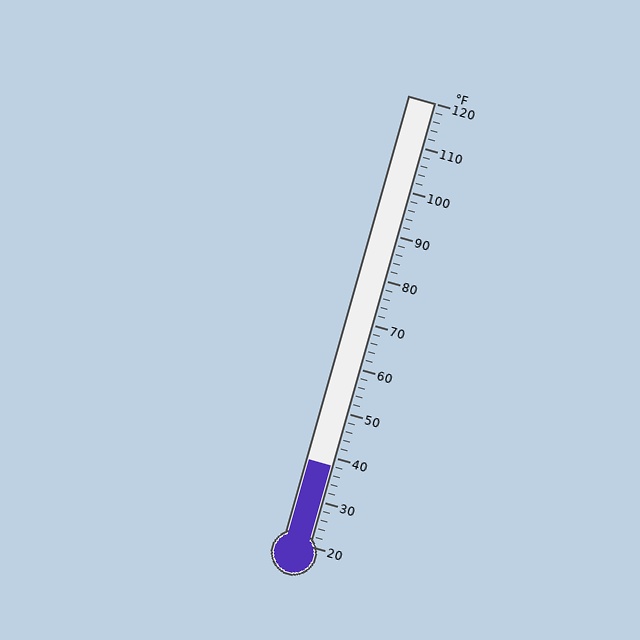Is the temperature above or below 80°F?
The temperature is below 80°F.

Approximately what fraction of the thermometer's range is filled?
The thermometer is filled to approximately 20% of its range.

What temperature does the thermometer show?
The thermometer shows approximately 38°F.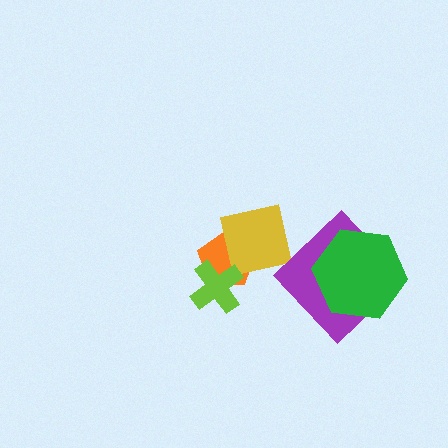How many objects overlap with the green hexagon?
1 object overlaps with the green hexagon.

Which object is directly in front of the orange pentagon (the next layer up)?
The yellow square is directly in front of the orange pentagon.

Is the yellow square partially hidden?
Yes, it is partially covered by another shape.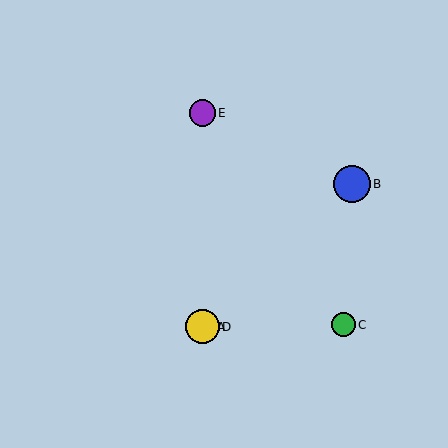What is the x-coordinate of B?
Object B is at x≈352.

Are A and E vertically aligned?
Yes, both are at x≈202.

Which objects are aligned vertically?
Objects A, D, E are aligned vertically.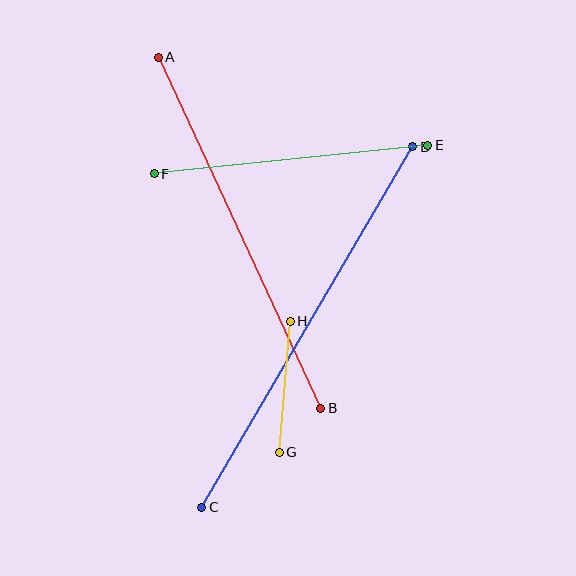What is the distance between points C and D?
The distance is approximately 418 pixels.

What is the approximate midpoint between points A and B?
The midpoint is at approximately (240, 233) pixels.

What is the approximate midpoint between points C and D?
The midpoint is at approximately (307, 327) pixels.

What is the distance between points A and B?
The distance is approximately 387 pixels.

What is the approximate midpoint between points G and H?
The midpoint is at approximately (285, 387) pixels.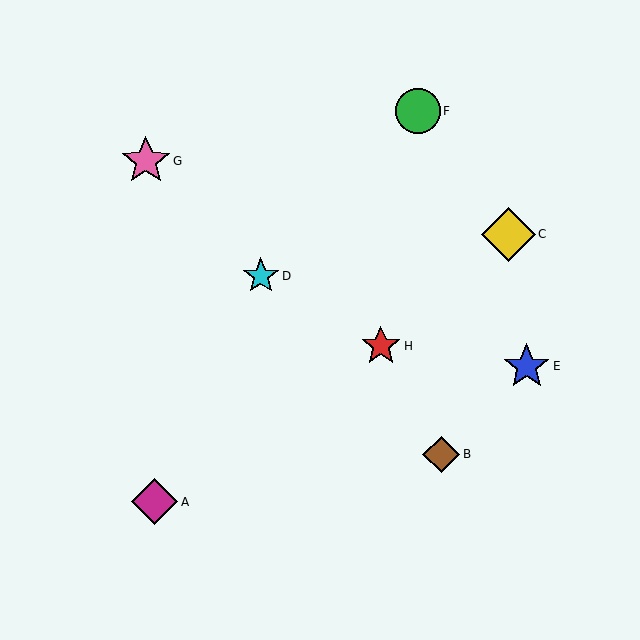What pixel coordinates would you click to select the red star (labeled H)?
Click at (381, 346) to select the red star H.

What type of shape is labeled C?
Shape C is a yellow diamond.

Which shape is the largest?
The yellow diamond (labeled C) is the largest.